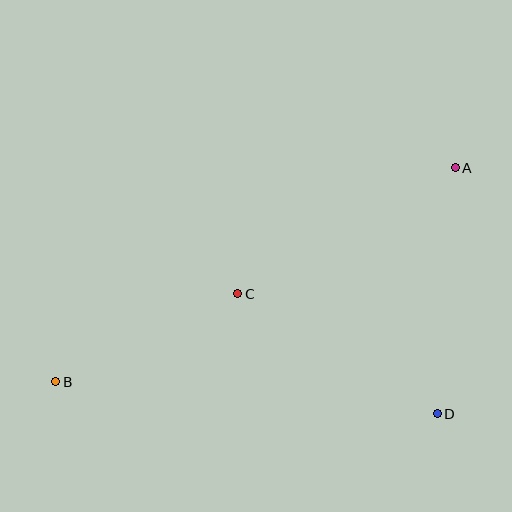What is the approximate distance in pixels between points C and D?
The distance between C and D is approximately 233 pixels.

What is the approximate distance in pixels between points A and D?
The distance between A and D is approximately 247 pixels.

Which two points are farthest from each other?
Points A and B are farthest from each other.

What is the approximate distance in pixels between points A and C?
The distance between A and C is approximately 251 pixels.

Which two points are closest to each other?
Points B and C are closest to each other.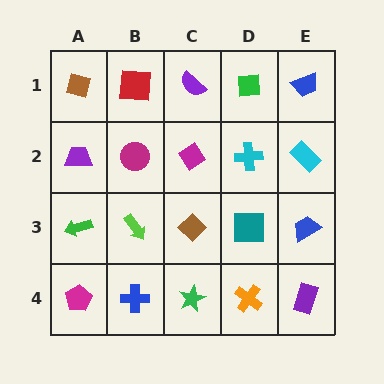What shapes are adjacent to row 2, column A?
A brown square (row 1, column A), a green arrow (row 3, column A), a magenta circle (row 2, column B).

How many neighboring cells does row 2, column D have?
4.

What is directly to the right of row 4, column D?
A purple rectangle.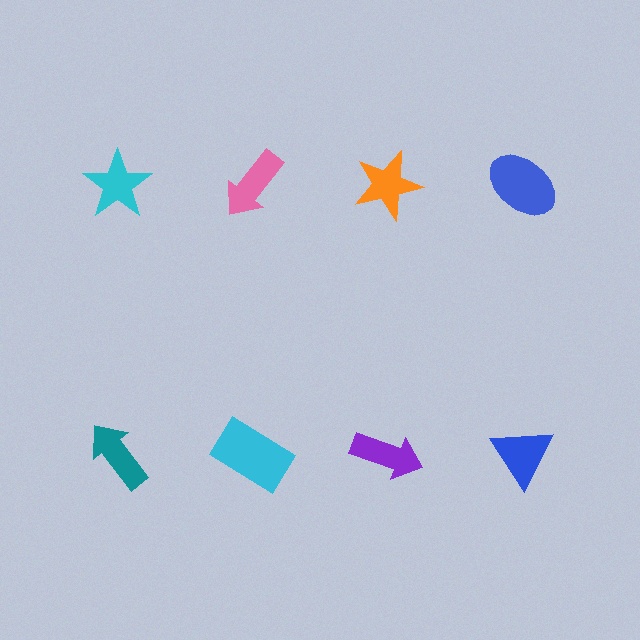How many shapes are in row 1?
4 shapes.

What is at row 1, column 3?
An orange star.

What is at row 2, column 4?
A blue triangle.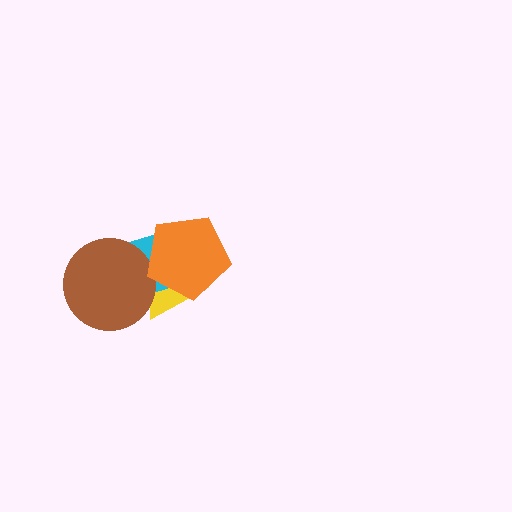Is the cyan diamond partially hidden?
Yes, it is partially covered by another shape.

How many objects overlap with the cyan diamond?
3 objects overlap with the cyan diamond.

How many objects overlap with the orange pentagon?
2 objects overlap with the orange pentagon.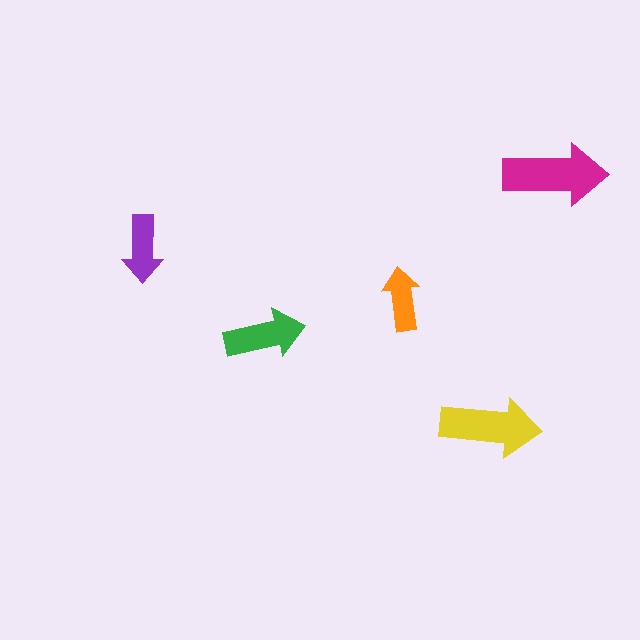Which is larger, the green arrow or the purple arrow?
The green one.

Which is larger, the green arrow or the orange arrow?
The green one.